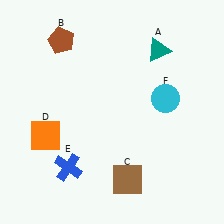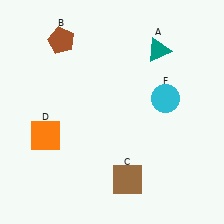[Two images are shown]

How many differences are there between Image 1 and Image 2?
There is 1 difference between the two images.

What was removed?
The blue cross (E) was removed in Image 2.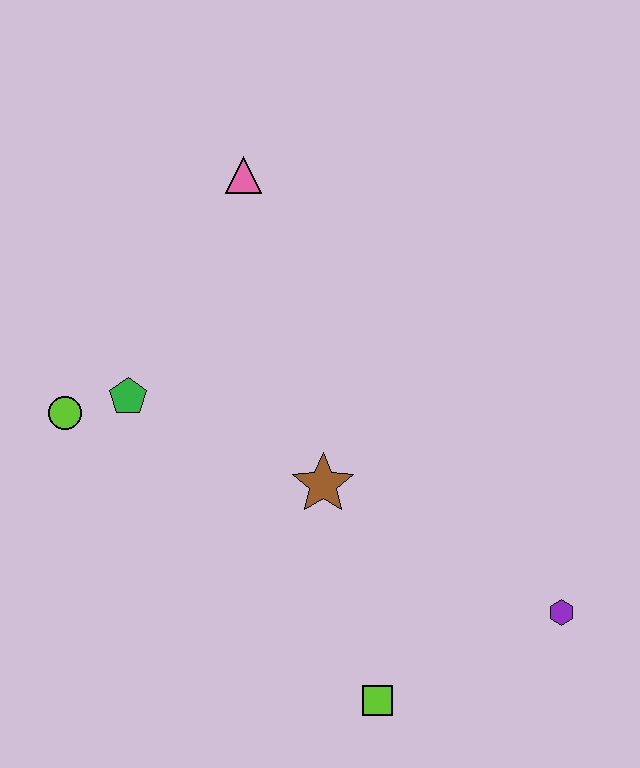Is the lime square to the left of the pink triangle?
No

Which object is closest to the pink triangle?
The green pentagon is closest to the pink triangle.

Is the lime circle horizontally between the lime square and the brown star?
No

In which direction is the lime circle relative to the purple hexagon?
The lime circle is to the left of the purple hexagon.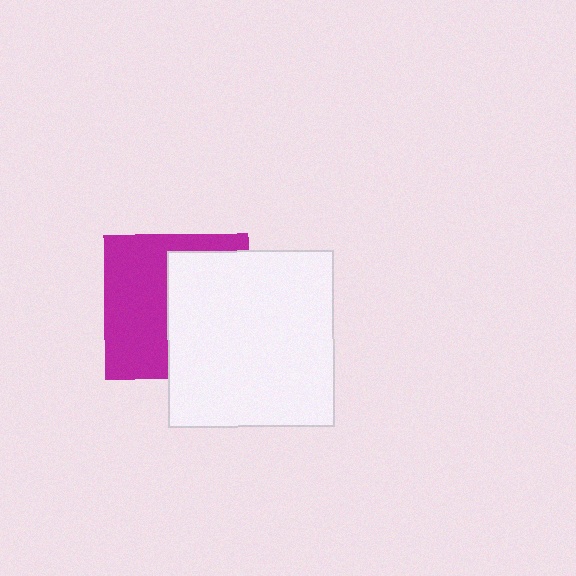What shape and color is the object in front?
The object in front is a white rectangle.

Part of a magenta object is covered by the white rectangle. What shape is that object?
It is a square.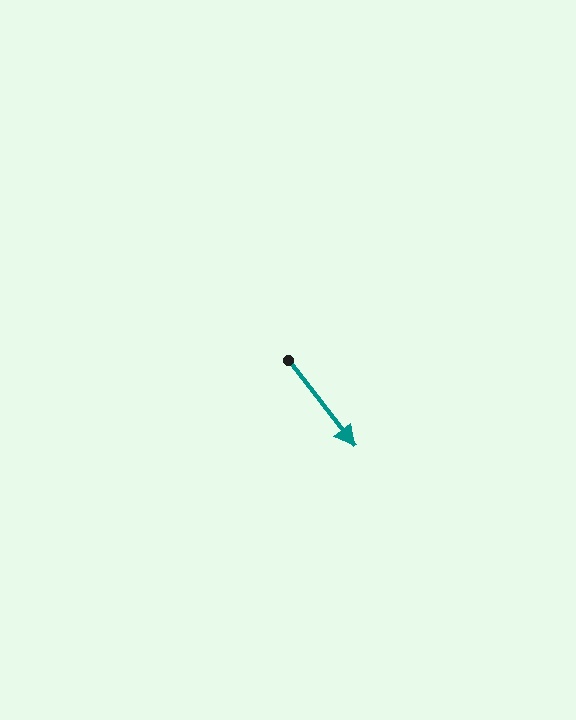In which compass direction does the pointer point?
Southeast.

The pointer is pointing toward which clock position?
Roughly 5 o'clock.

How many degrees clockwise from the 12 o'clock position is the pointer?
Approximately 142 degrees.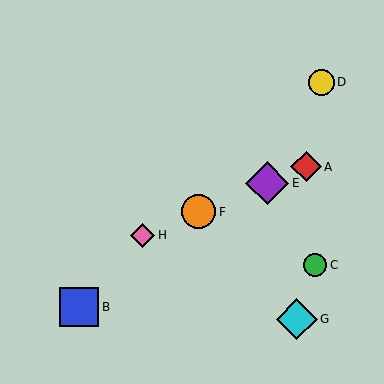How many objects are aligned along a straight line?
4 objects (A, E, F, H) are aligned along a straight line.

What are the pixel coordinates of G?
Object G is at (297, 319).